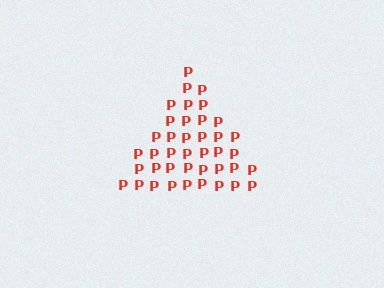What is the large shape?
The large shape is a triangle.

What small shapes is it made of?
It is made of small letter P's.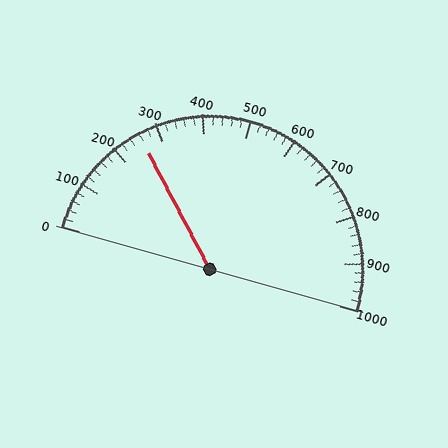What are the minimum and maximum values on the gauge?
The gauge ranges from 0 to 1000.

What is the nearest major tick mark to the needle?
The nearest major tick mark is 300.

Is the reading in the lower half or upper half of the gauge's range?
The reading is in the lower half of the range (0 to 1000).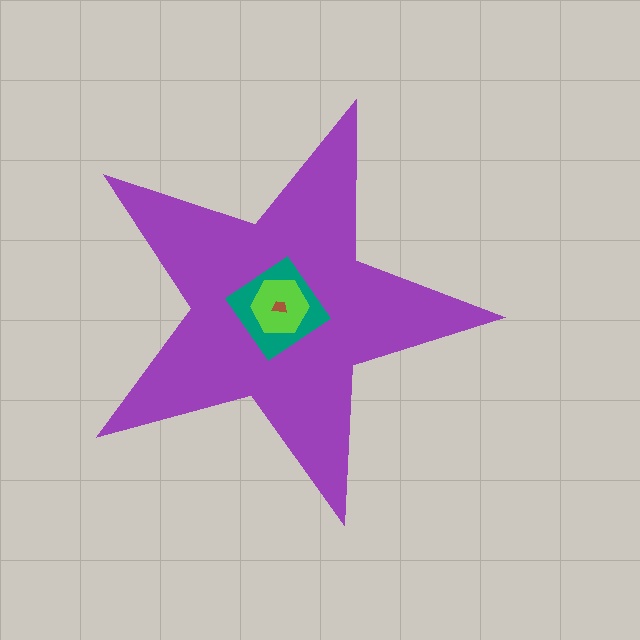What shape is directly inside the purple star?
The teal diamond.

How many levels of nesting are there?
4.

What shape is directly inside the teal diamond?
The lime hexagon.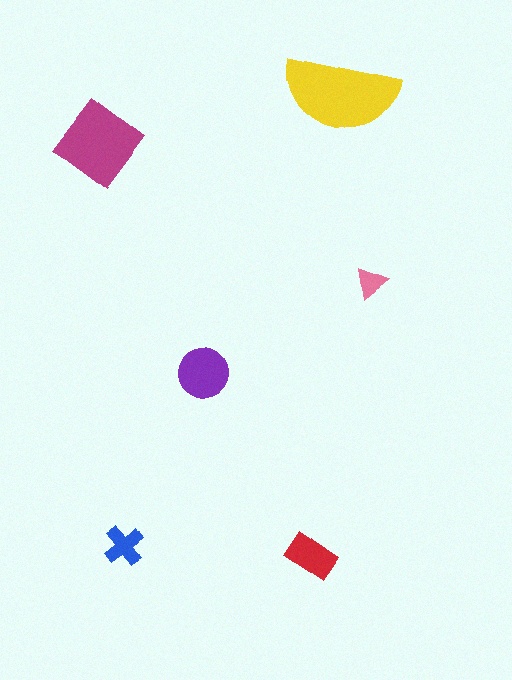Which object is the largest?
The yellow semicircle.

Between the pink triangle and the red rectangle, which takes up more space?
The red rectangle.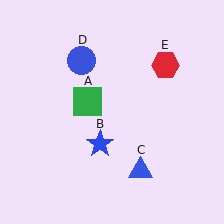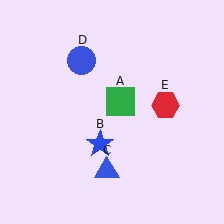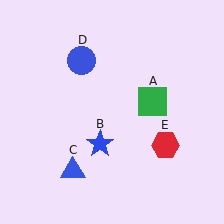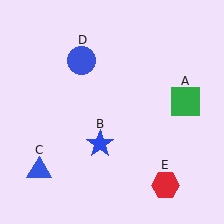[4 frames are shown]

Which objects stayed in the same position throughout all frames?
Blue star (object B) and blue circle (object D) remained stationary.